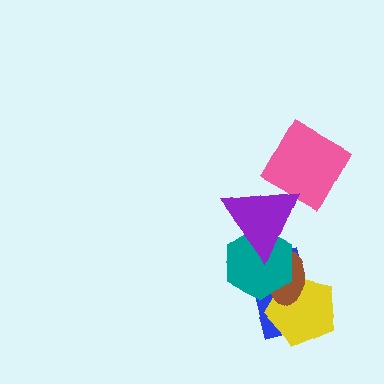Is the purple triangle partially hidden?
No, no other shape covers it.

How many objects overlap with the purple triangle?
4 objects overlap with the purple triangle.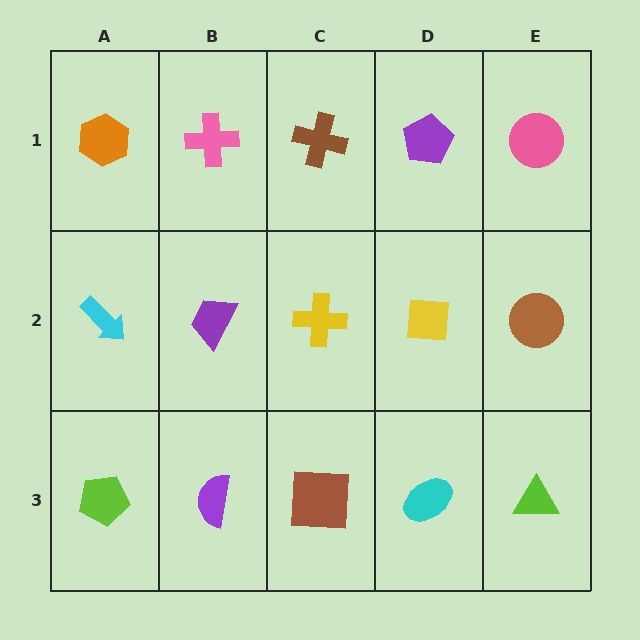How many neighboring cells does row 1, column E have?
2.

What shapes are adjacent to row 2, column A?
An orange hexagon (row 1, column A), a lime pentagon (row 3, column A), a purple trapezoid (row 2, column B).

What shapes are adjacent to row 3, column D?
A yellow square (row 2, column D), a brown square (row 3, column C), a lime triangle (row 3, column E).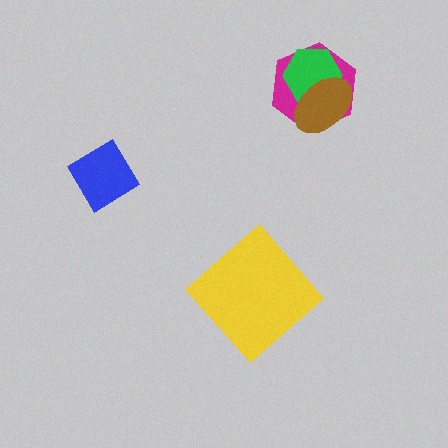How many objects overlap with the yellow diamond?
0 objects overlap with the yellow diamond.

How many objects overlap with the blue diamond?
0 objects overlap with the blue diamond.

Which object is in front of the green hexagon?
The brown ellipse is in front of the green hexagon.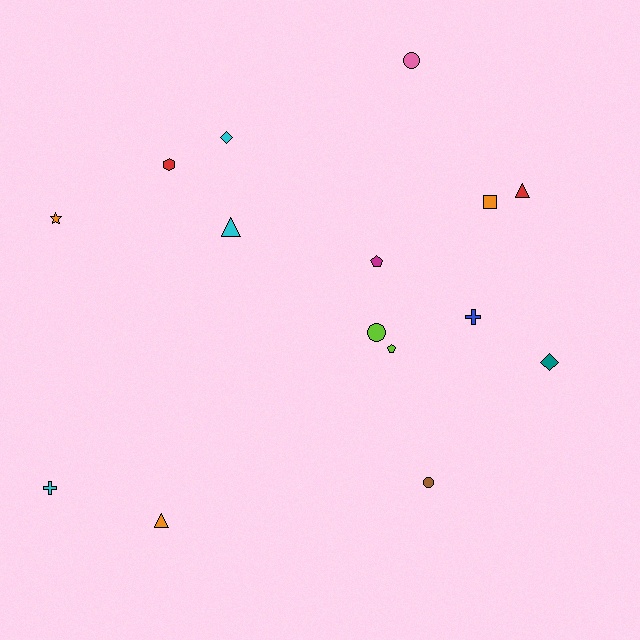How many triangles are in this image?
There are 3 triangles.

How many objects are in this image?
There are 15 objects.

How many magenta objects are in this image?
There is 1 magenta object.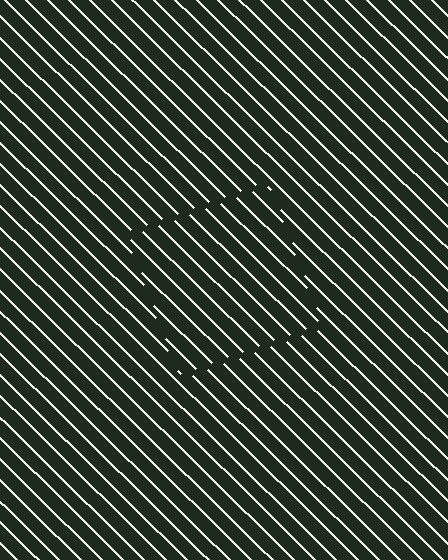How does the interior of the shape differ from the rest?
The interior of the shape contains the same grating, shifted by half a period — the contour is defined by the phase discontinuity where line-ends from the inner and outer gratings abut.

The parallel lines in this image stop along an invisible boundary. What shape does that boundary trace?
An illusory square. The interior of the shape contains the same grating, shifted by half a period — the contour is defined by the phase discontinuity where line-ends from the inner and outer gratings abut.